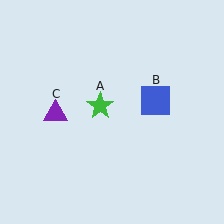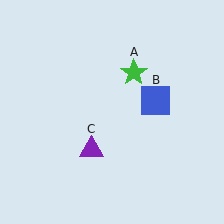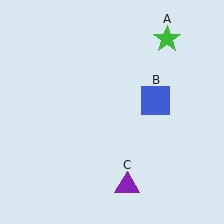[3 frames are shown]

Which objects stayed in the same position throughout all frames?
Blue square (object B) remained stationary.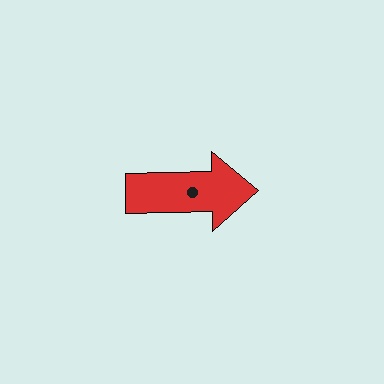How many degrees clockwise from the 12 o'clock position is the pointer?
Approximately 89 degrees.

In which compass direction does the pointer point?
East.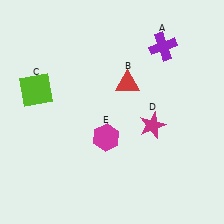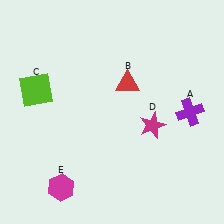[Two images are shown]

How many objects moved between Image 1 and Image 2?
2 objects moved between the two images.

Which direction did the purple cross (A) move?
The purple cross (A) moved down.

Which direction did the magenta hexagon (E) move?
The magenta hexagon (E) moved down.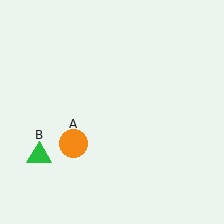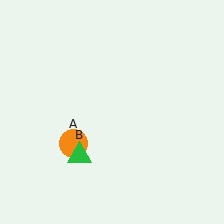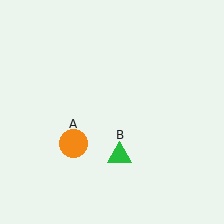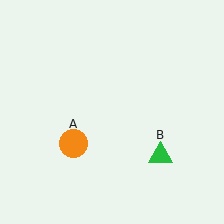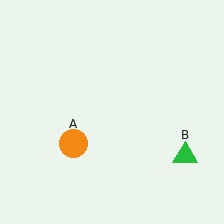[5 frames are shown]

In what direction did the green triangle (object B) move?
The green triangle (object B) moved right.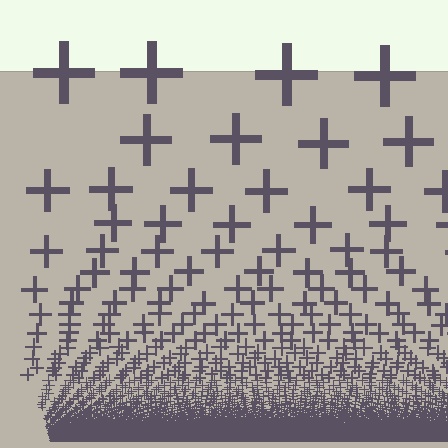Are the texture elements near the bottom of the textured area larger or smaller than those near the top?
Smaller. The gradient is inverted — elements near the bottom are smaller and denser.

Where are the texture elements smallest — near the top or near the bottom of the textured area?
Near the bottom.